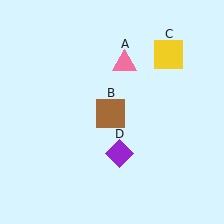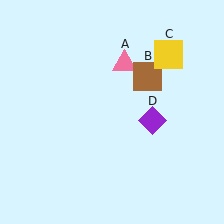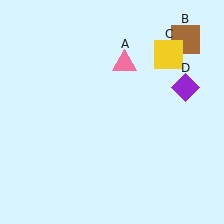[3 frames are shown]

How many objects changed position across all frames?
2 objects changed position: brown square (object B), purple diamond (object D).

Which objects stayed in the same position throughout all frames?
Pink triangle (object A) and yellow square (object C) remained stationary.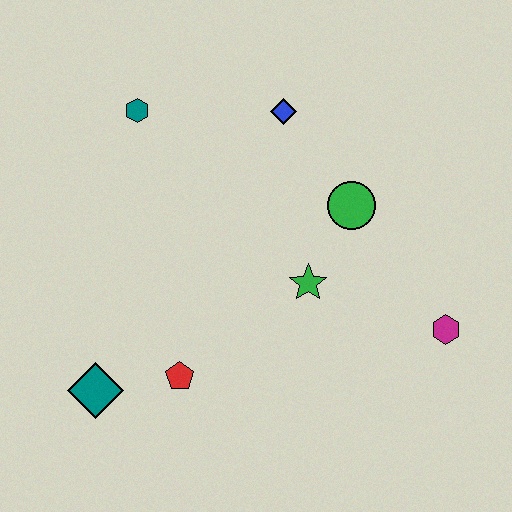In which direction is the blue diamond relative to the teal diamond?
The blue diamond is above the teal diamond.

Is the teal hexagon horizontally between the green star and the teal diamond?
Yes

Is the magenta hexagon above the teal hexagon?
No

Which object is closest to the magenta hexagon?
The green star is closest to the magenta hexagon.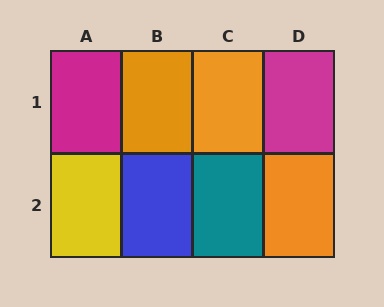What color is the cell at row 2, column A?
Yellow.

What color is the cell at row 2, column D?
Orange.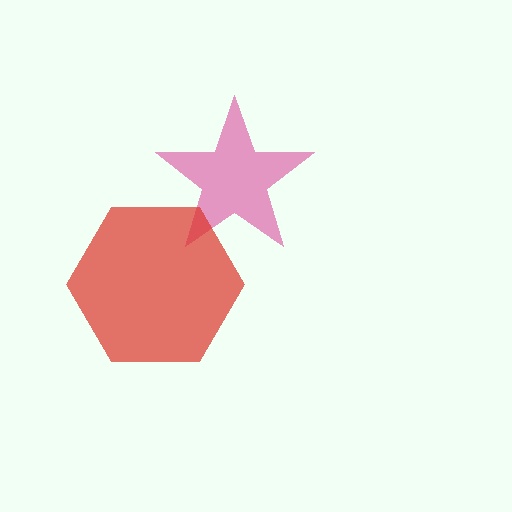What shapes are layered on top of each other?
The layered shapes are: a pink star, a red hexagon.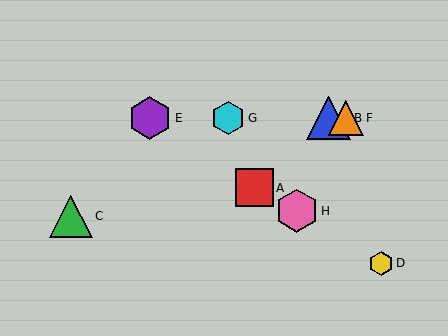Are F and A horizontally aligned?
No, F is at y≈118 and A is at y≈188.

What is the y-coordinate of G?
Object G is at y≈118.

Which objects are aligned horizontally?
Objects B, E, F, G are aligned horizontally.